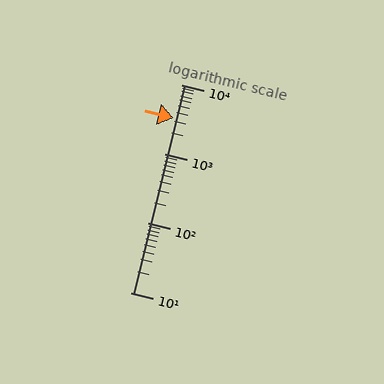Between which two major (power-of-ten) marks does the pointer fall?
The pointer is between 1000 and 10000.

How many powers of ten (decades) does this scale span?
The scale spans 3 decades, from 10 to 10000.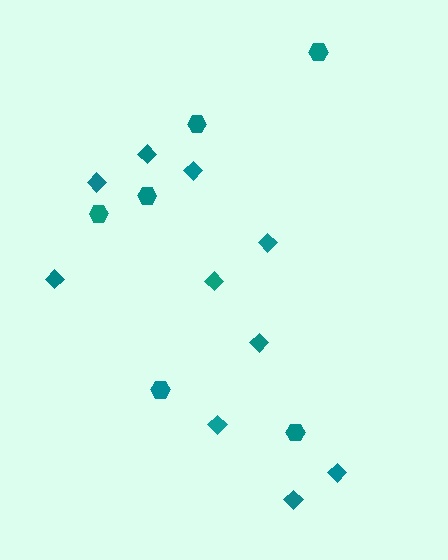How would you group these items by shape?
There are 2 groups: one group of hexagons (6) and one group of diamonds (10).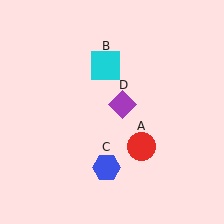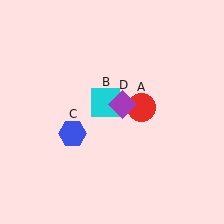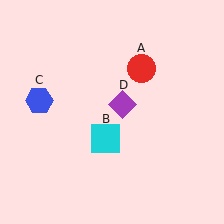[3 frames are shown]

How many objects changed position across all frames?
3 objects changed position: red circle (object A), cyan square (object B), blue hexagon (object C).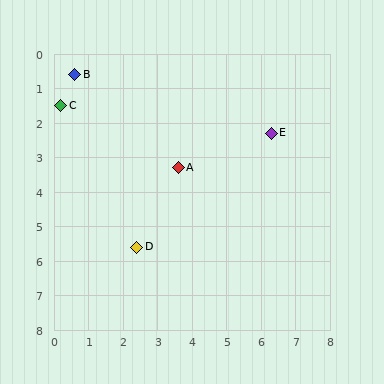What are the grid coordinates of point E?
Point E is at approximately (6.3, 2.3).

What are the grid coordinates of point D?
Point D is at approximately (2.4, 5.6).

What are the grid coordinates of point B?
Point B is at approximately (0.6, 0.6).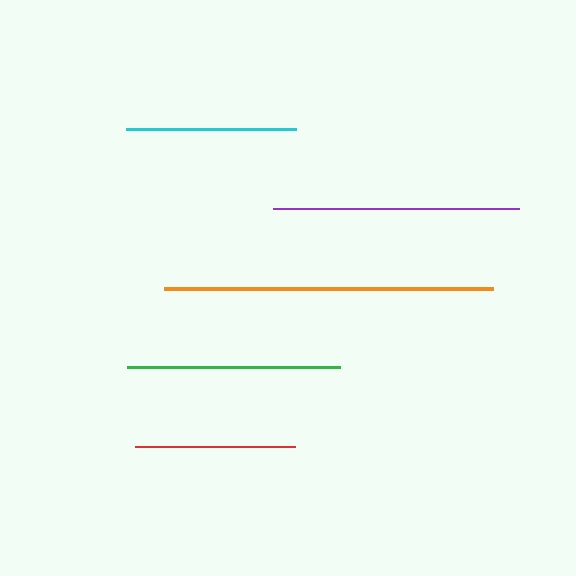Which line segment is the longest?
The orange line is the longest at approximately 329 pixels.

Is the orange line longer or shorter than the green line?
The orange line is longer than the green line.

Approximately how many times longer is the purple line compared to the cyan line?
The purple line is approximately 1.4 times the length of the cyan line.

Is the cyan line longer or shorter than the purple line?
The purple line is longer than the cyan line.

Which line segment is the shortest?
The red line is the shortest at approximately 160 pixels.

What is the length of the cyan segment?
The cyan segment is approximately 171 pixels long.